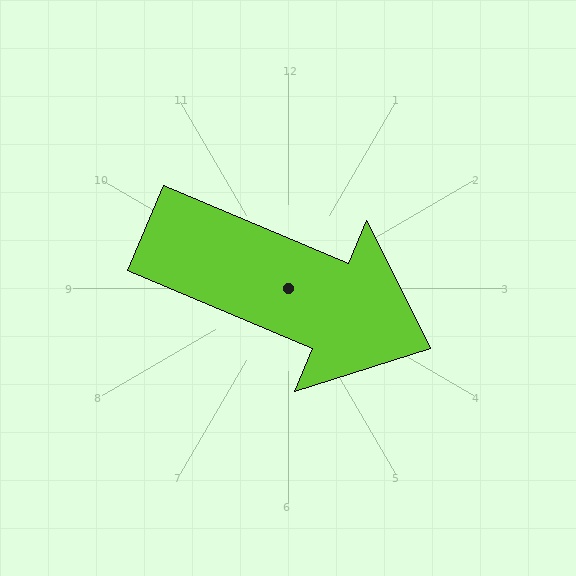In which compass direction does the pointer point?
Southeast.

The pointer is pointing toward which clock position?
Roughly 4 o'clock.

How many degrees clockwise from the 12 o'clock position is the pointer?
Approximately 113 degrees.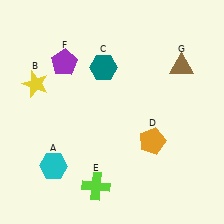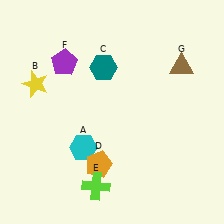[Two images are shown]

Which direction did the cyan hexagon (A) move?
The cyan hexagon (A) moved right.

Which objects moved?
The objects that moved are: the cyan hexagon (A), the orange pentagon (D).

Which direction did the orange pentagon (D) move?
The orange pentagon (D) moved left.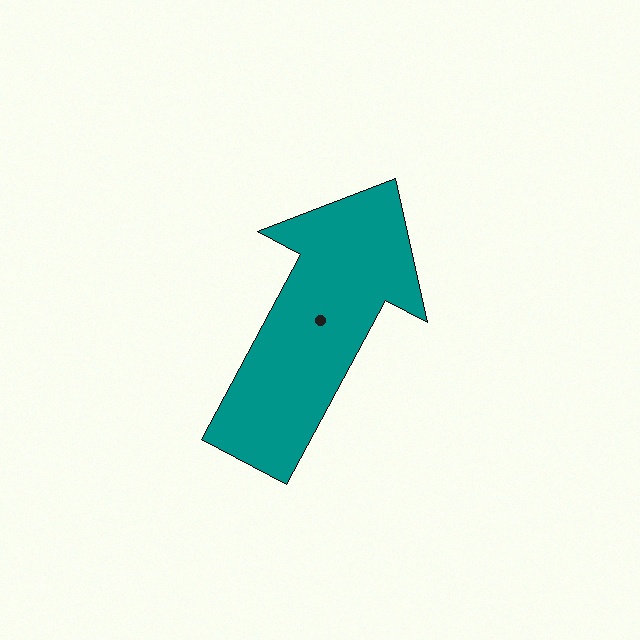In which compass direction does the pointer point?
Northeast.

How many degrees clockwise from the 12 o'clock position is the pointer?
Approximately 28 degrees.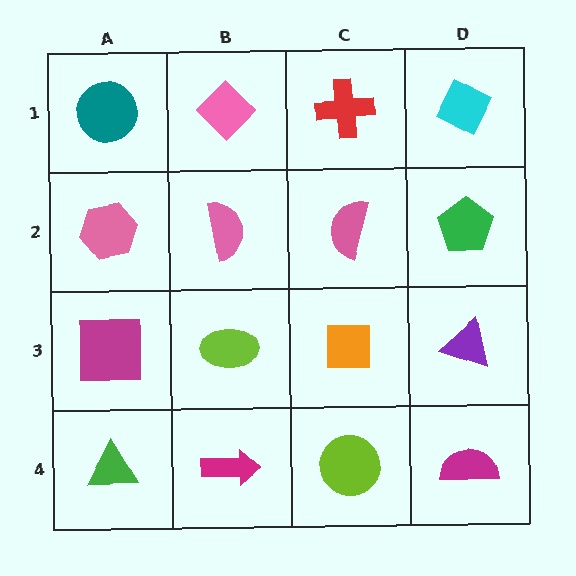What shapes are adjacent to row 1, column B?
A pink semicircle (row 2, column B), a teal circle (row 1, column A), a red cross (row 1, column C).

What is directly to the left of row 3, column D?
An orange square.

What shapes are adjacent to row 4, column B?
A lime ellipse (row 3, column B), a green triangle (row 4, column A), a lime circle (row 4, column C).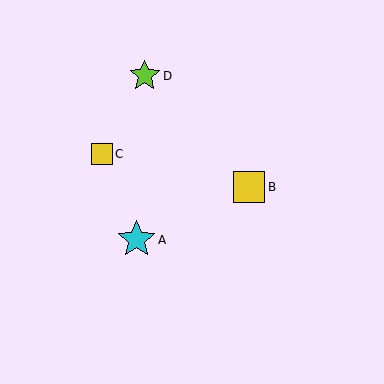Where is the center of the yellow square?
The center of the yellow square is at (102, 154).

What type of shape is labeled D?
Shape D is a lime star.